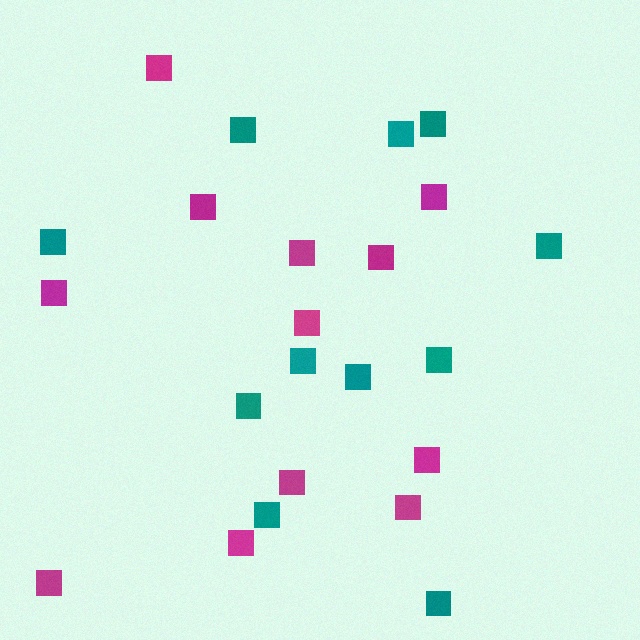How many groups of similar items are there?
There are 2 groups: one group of magenta squares (12) and one group of teal squares (11).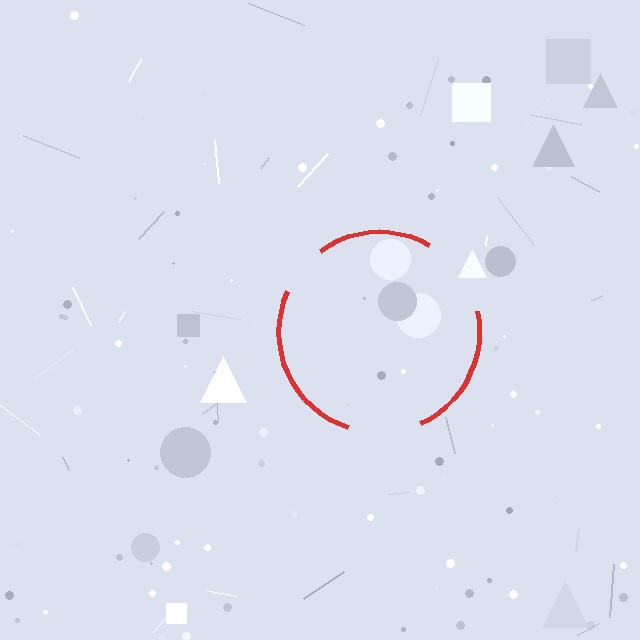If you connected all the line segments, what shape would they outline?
They would outline a circle.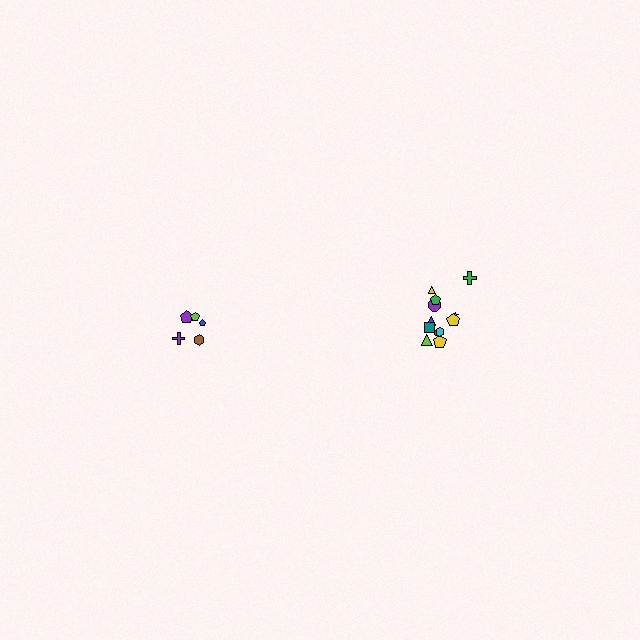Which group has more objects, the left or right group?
The right group.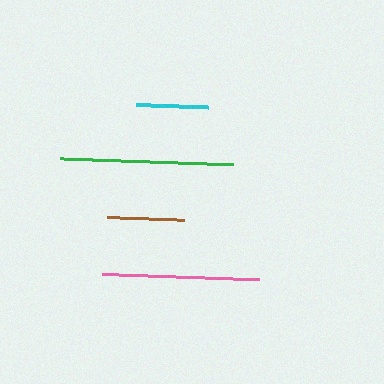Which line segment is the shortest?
The cyan line is the shortest at approximately 73 pixels.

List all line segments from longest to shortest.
From longest to shortest: green, pink, brown, cyan.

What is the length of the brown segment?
The brown segment is approximately 78 pixels long.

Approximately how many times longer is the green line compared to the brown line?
The green line is approximately 2.2 times the length of the brown line.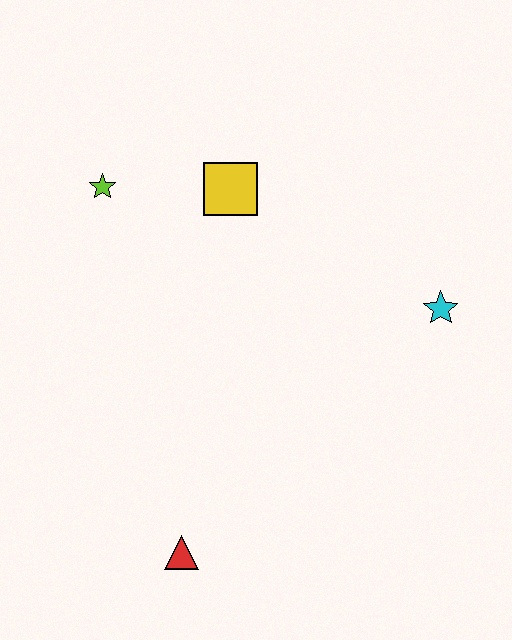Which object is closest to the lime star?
The yellow square is closest to the lime star.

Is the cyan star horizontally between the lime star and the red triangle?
No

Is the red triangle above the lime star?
No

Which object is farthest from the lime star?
The red triangle is farthest from the lime star.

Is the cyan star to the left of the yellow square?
No